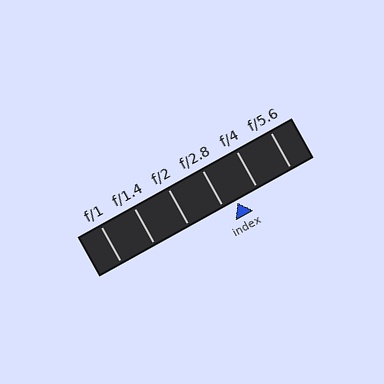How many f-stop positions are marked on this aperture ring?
There are 6 f-stop positions marked.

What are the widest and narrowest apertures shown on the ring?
The widest aperture shown is f/1 and the narrowest is f/5.6.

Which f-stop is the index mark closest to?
The index mark is closest to f/2.8.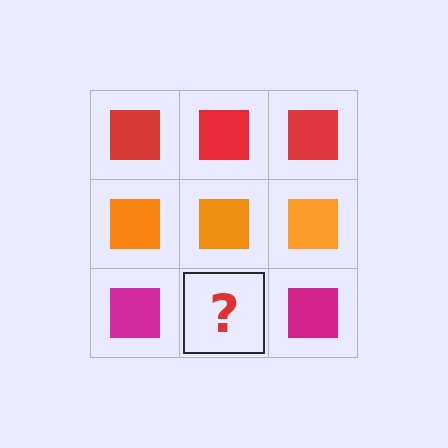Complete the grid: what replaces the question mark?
The question mark should be replaced with a magenta square.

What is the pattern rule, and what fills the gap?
The rule is that each row has a consistent color. The gap should be filled with a magenta square.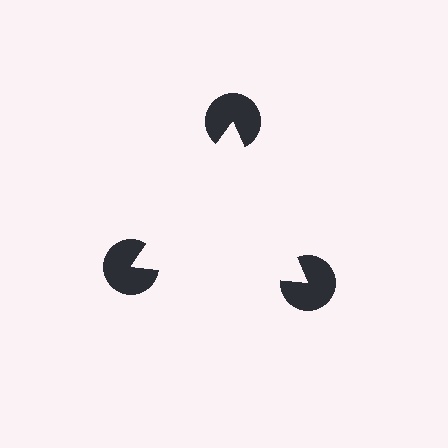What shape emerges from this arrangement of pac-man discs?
An illusory triangle — its edges are inferred from the aligned wedge cuts in the pac-man discs, not physically drawn.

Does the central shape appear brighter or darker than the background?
It typically appears slightly brighter than the background, even though no actual brightness change is drawn.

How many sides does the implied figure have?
3 sides.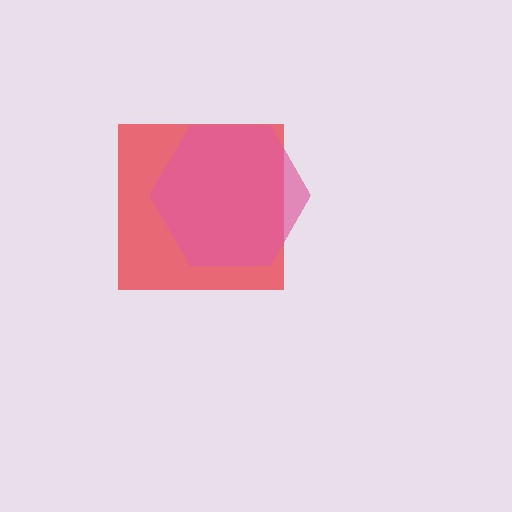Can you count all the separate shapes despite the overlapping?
Yes, there are 2 separate shapes.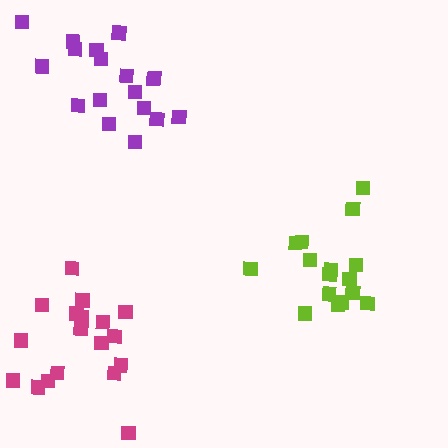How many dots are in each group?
Group 1: 18 dots, Group 2: 16 dots, Group 3: 18 dots (52 total).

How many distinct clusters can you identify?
There are 3 distinct clusters.